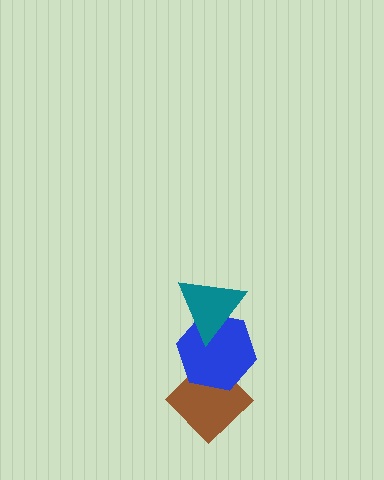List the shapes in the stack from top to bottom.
From top to bottom: the teal triangle, the blue hexagon, the brown diamond.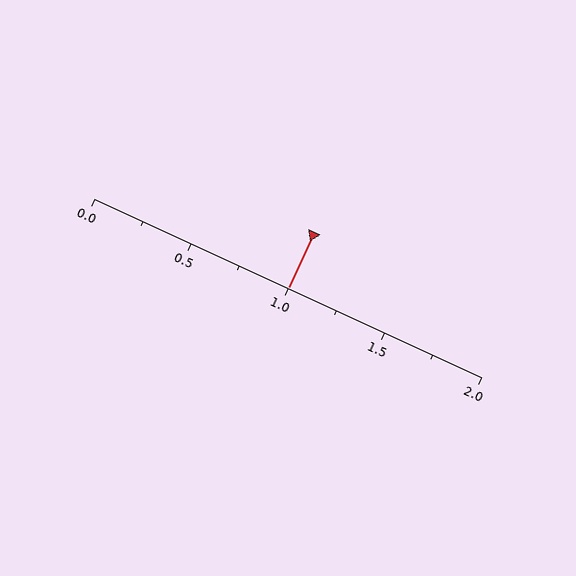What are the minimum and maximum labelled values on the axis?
The axis runs from 0.0 to 2.0.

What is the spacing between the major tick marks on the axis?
The major ticks are spaced 0.5 apart.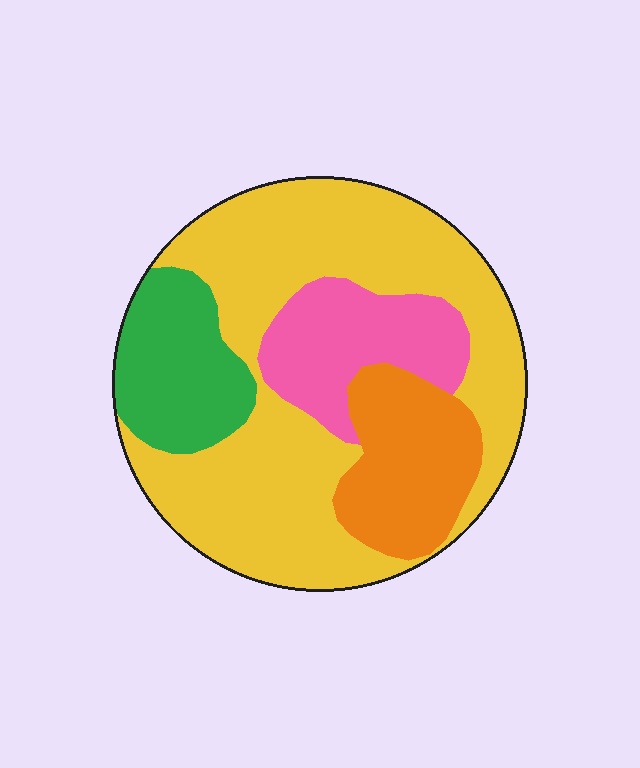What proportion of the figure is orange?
Orange covers around 15% of the figure.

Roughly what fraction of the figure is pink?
Pink covers 15% of the figure.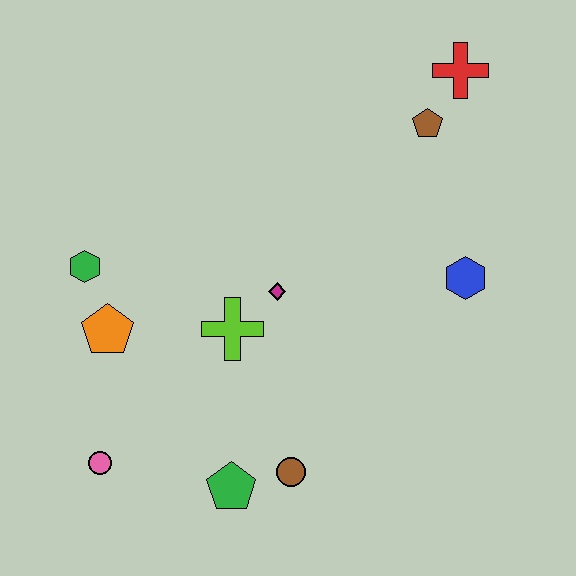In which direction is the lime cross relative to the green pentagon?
The lime cross is above the green pentagon.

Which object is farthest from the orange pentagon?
The red cross is farthest from the orange pentagon.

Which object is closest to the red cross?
The brown pentagon is closest to the red cross.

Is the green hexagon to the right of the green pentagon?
No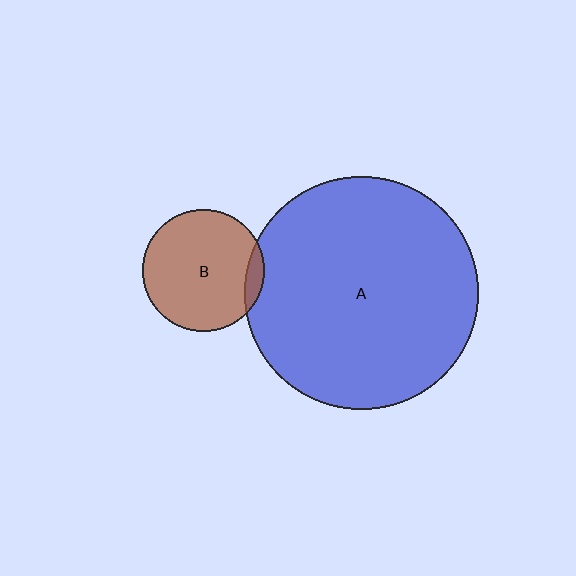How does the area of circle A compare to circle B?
Approximately 3.7 times.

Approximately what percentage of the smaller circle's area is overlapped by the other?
Approximately 10%.